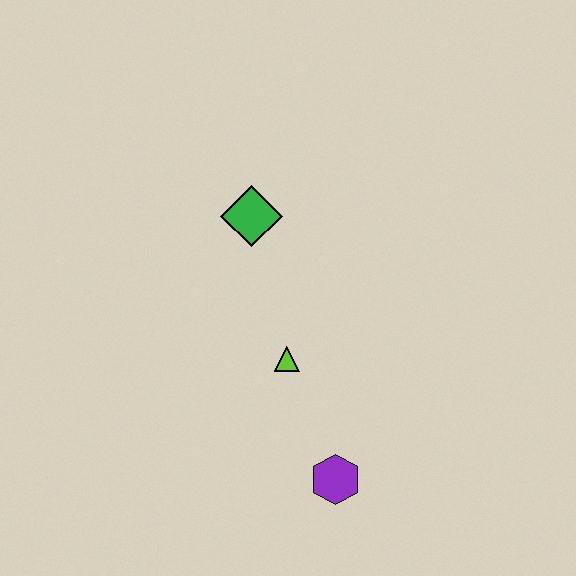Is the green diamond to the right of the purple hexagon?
No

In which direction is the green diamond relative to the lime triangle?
The green diamond is above the lime triangle.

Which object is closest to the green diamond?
The lime triangle is closest to the green diamond.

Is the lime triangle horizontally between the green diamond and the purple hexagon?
Yes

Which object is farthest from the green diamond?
The purple hexagon is farthest from the green diamond.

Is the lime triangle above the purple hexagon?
Yes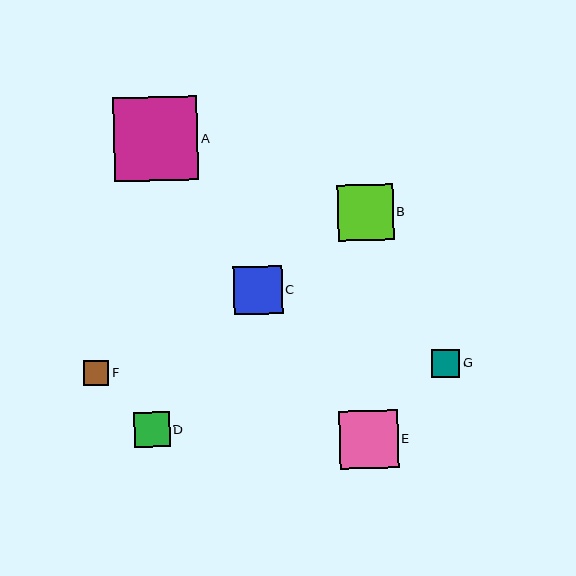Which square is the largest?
Square A is the largest with a size of approximately 85 pixels.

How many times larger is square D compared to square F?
Square D is approximately 1.4 times the size of square F.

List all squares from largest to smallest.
From largest to smallest: A, E, B, C, D, G, F.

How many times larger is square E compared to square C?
Square E is approximately 1.2 times the size of square C.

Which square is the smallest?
Square F is the smallest with a size of approximately 25 pixels.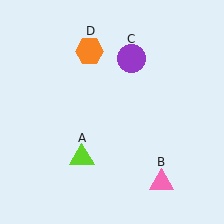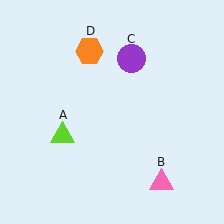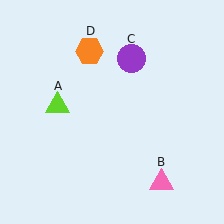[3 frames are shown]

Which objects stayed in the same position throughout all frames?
Pink triangle (object B) and purple circle (object C) and orange hexagon (object D) remained stationary.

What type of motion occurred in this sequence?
The lime triangle (object A) rotated clockwise around the center of the scene.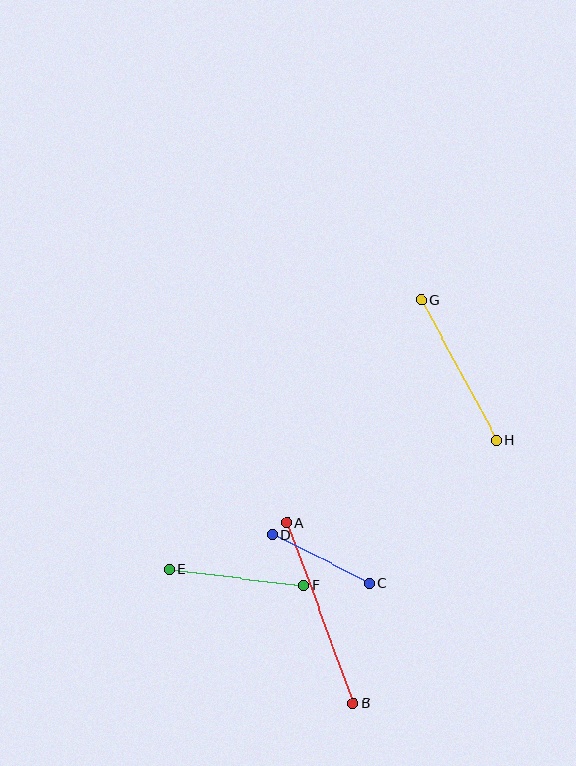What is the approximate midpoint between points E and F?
The midpoint is at approximately (236, 577) pixels.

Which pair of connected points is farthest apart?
Points A and B are farthest apart.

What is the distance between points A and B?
The distance is approximately 192 pixels.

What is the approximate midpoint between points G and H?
The midpoint is at approximately (459, 370) pixels.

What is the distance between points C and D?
The distance is approximately 108 pixels.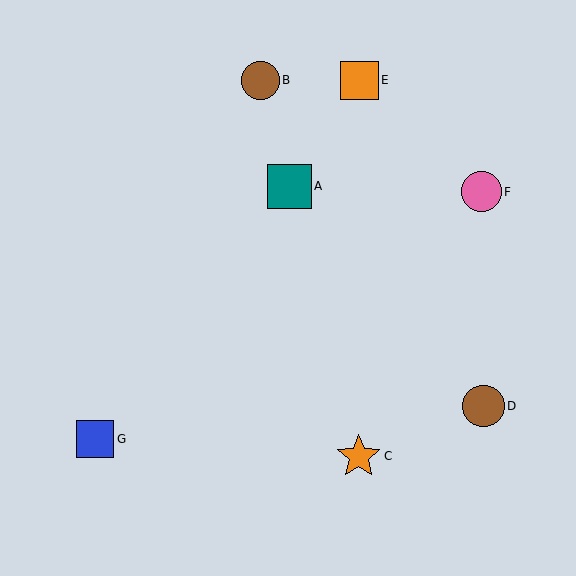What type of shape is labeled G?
Shape G is a blue square.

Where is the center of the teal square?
The center of the teal square is at (289, 186).